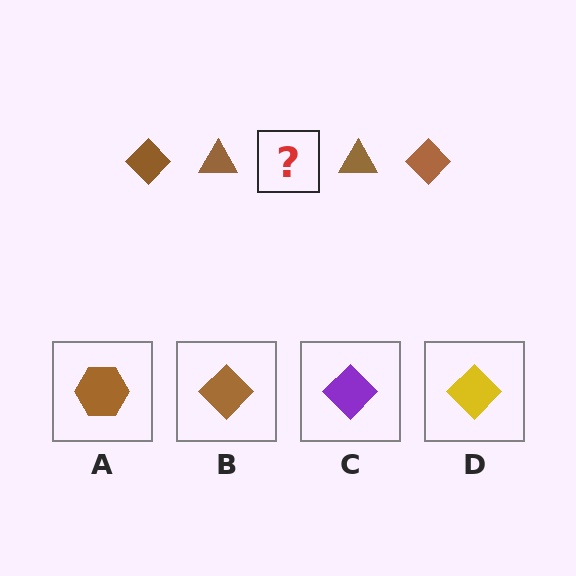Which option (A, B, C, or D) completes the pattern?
B.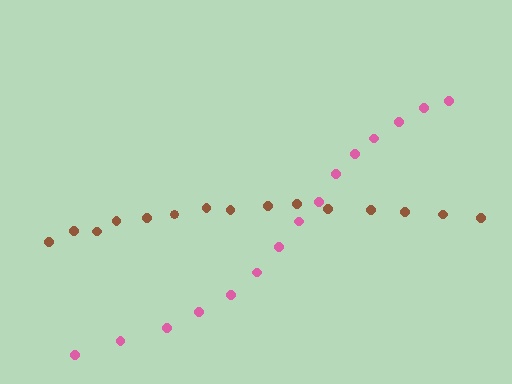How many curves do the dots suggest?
There are 2 distinct paths.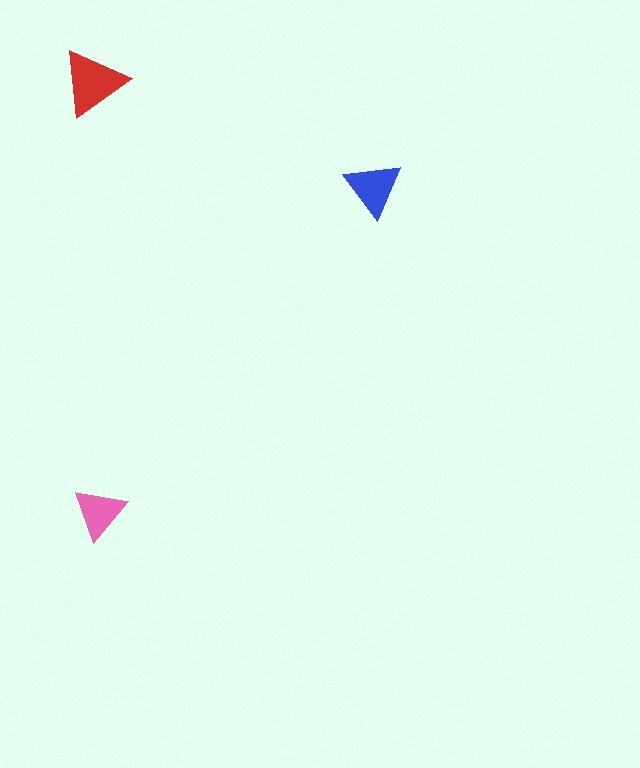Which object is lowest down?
The pink triangle is bottommost.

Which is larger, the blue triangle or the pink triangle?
The blue one.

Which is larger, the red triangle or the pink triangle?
The red one.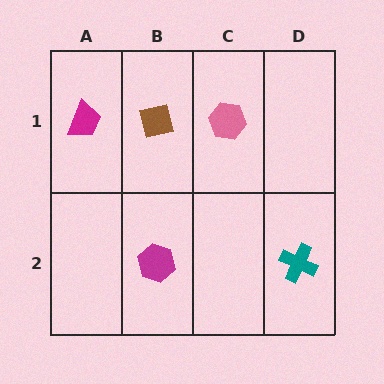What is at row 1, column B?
A brown square.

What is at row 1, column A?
A magenta trapezoid.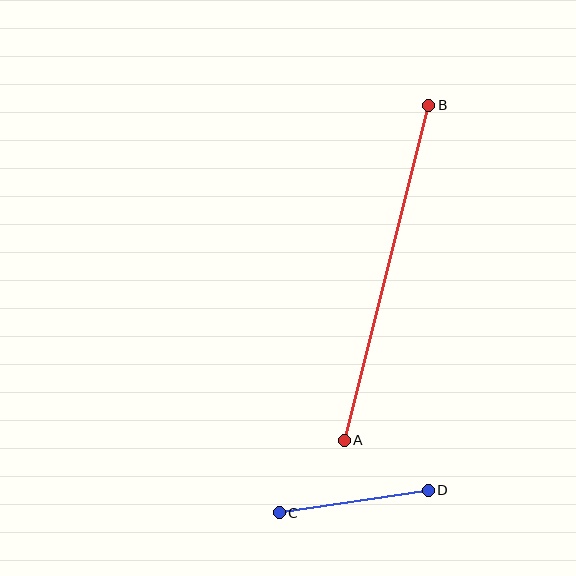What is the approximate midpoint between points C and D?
The midpoint is at approximately (354, 501) pixels.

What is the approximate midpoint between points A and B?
The midpoint is at approximately (386, 273) pixels.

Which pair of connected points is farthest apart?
Points A and B are farthest apart.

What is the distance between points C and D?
The distance is approximately 150 pixels.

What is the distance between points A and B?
The distance is approximately 345 pixels.